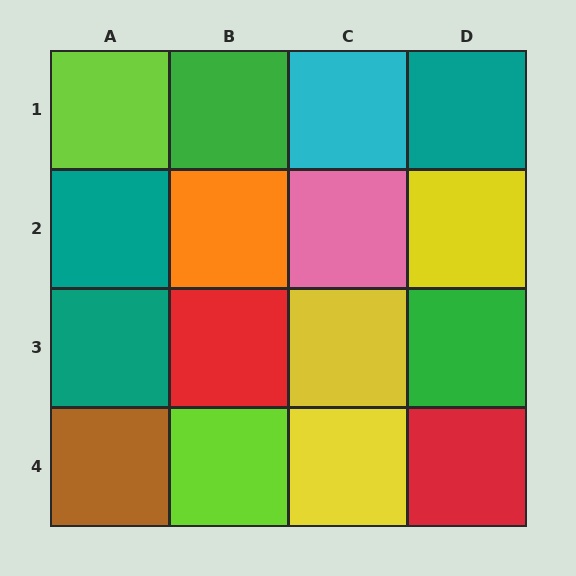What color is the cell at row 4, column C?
Yellow.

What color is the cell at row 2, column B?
Orange.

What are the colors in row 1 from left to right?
Lime, green, cyan, teal.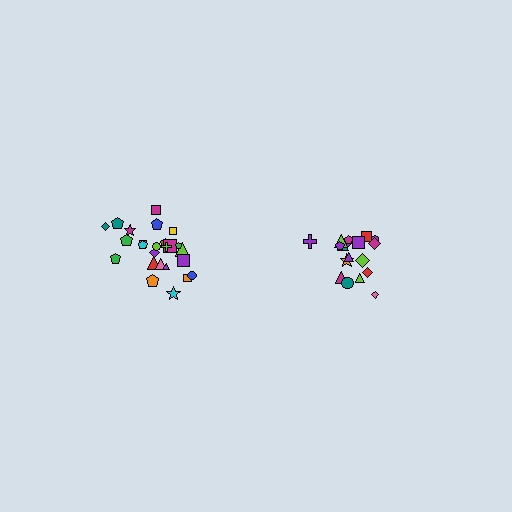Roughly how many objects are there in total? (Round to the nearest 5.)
Roughly 45 objects in total.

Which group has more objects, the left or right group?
The left group.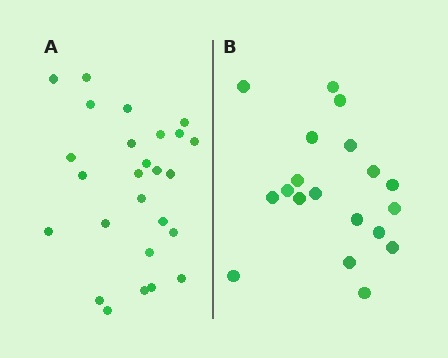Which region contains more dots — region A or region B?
Region A (the left region) has more dots.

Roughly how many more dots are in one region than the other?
Region A has roughly 8 or so more dots than region B.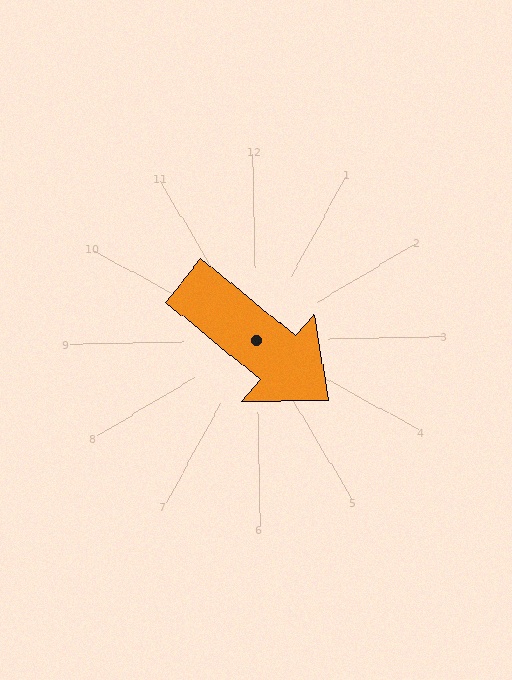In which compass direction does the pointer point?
Southeast.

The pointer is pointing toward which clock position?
Roughly 4 o'clock.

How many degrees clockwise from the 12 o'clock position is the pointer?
Approximately 131 degrees.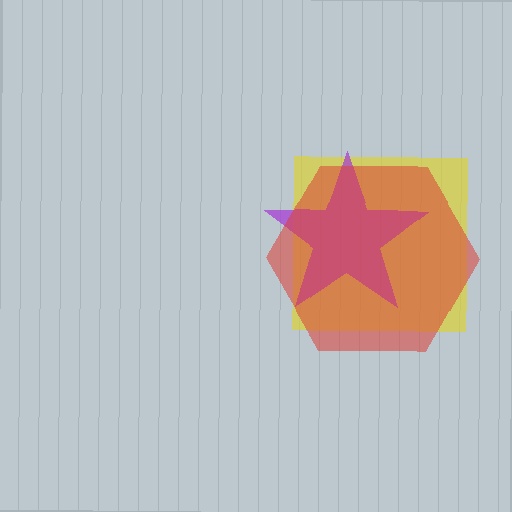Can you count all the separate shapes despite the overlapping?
Yes, there are 3 separate shapes.